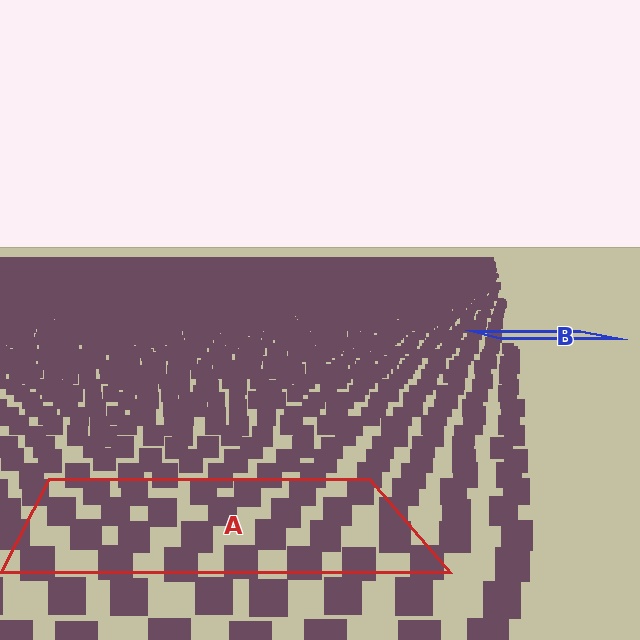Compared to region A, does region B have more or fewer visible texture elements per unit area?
Region B has more texture elements per unit area — they are packed more densely because it is farther away.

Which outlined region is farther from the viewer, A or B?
Region B is farther from the viewer — the texture elements inside it appear smaller and more densely packed.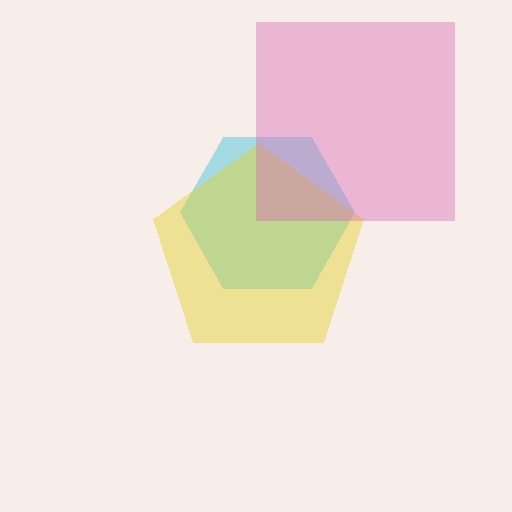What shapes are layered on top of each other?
The layered shapes are: a cyan hexagon, a yellow pentagon, a pink square.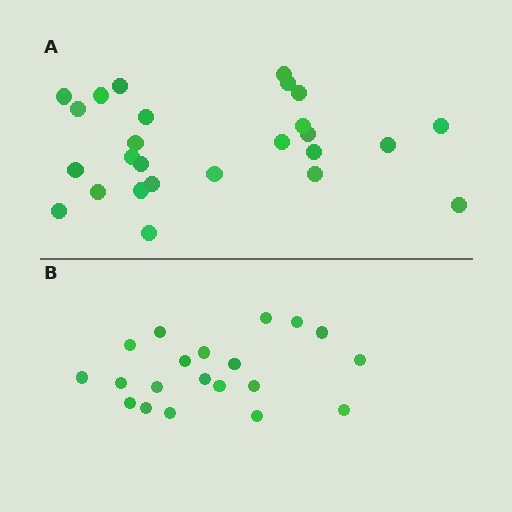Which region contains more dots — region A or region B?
Region A (the top region) has more dots.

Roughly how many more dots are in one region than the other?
Region A has about 6 more dots than region B.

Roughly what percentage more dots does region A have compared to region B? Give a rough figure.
About 30% more.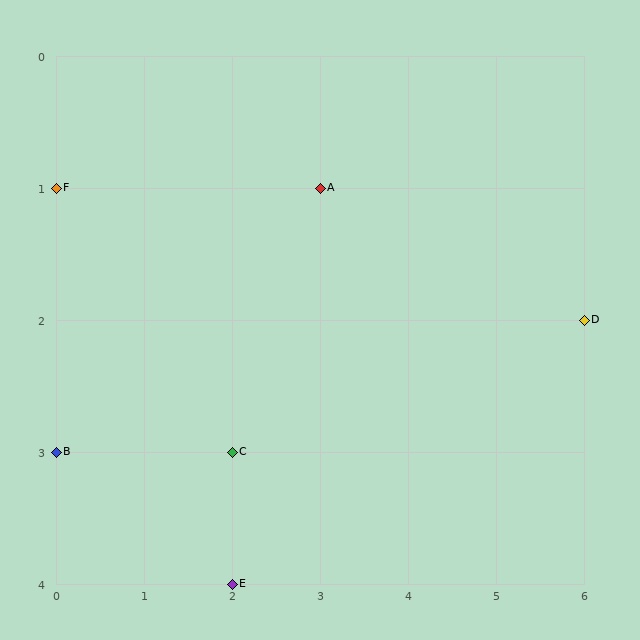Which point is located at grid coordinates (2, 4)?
Point E is at (2, 4).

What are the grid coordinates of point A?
Point A is at grid coordinates (3, 1).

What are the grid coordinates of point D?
Point D is at grid coordinates (6, 2).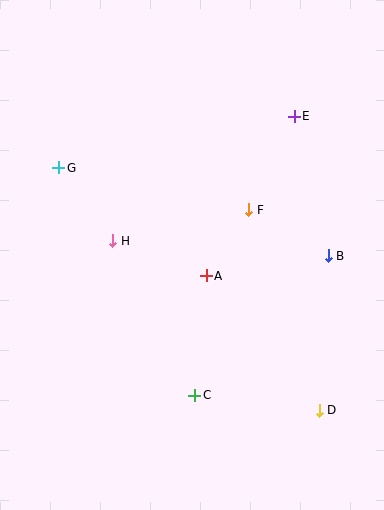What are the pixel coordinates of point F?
Point F is at (249, 210).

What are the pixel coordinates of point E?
Point E is at (294, 116).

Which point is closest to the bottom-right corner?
Point D is closest to the bottom-right corner.